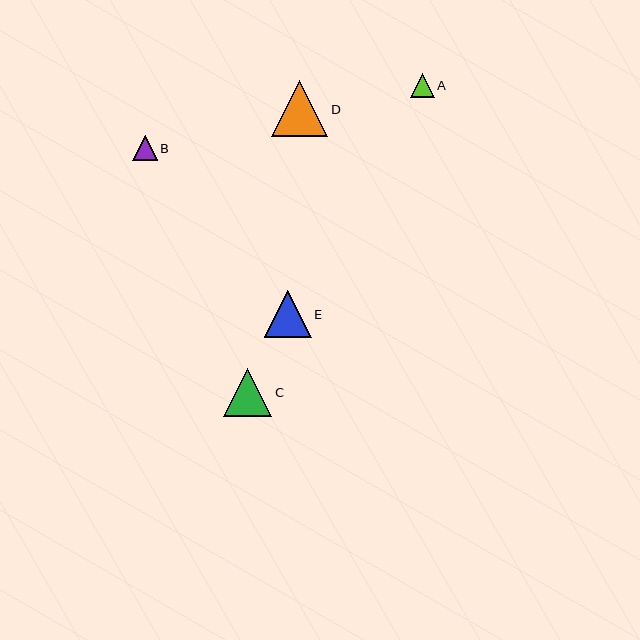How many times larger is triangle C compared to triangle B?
Triangle C is approximately 2.0 times the size of triangle B.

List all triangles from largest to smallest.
From largest to smallest: D, C, E, B, A.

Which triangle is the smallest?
Triangle A is the smallest with a size of approximately 24 pixels.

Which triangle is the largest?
Triangle D is the largest with a size of approximately 56 pixels.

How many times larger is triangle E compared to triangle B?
Triangle E is approximately 1.9 times the size of triangle B.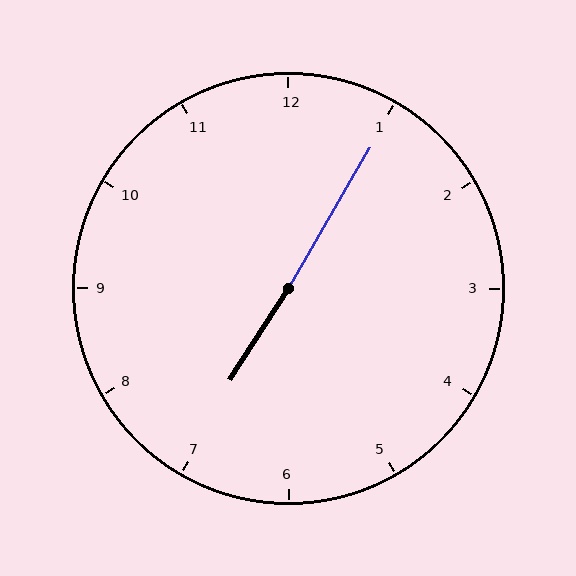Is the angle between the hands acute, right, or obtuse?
It is obtuse.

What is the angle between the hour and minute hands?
Approximately 178 degrees.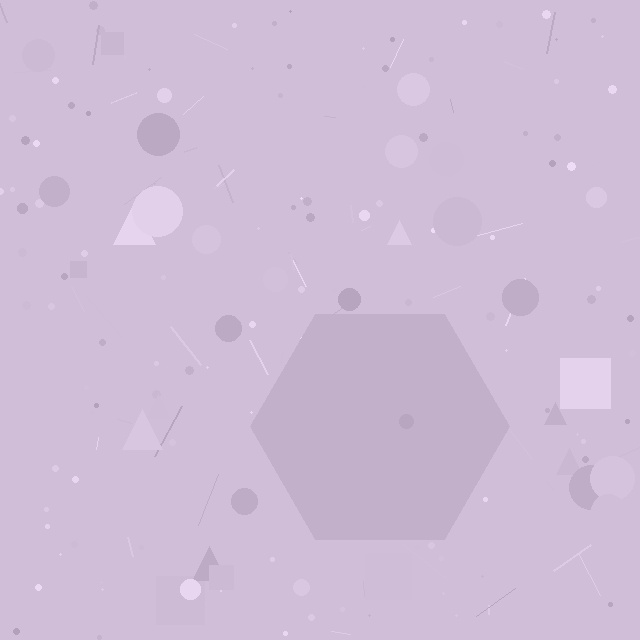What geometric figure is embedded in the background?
A hexagon is embedded in the background.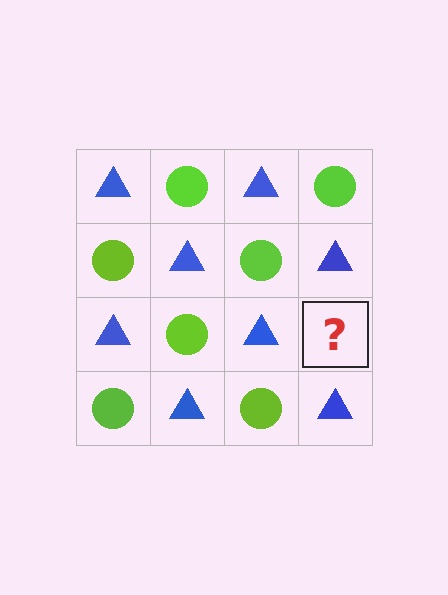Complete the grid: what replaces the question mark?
The question mark should be replaced with a lime circle.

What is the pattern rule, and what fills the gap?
The rule is that it alternates blue triangle and lime circle in a checkerboard pattern. The gap should be filled with a lime circle.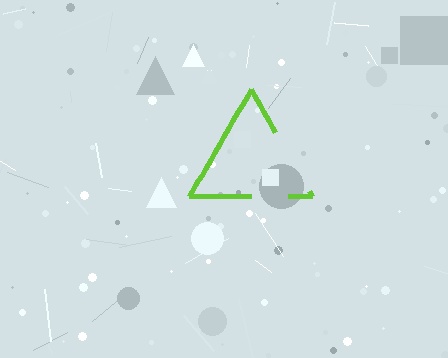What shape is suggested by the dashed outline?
The dashed outline suggests a triangle.